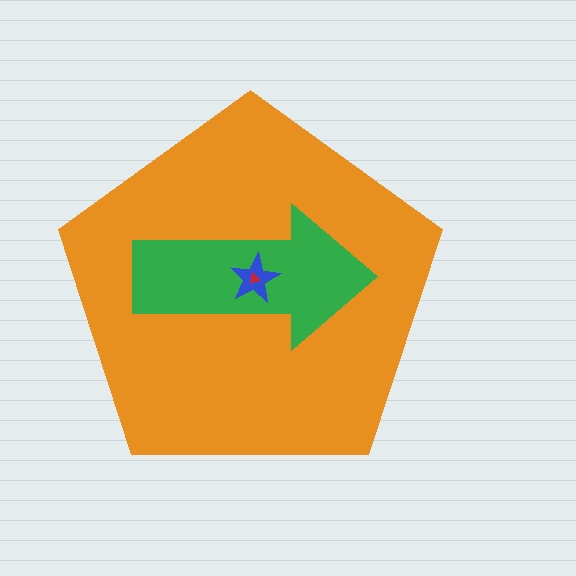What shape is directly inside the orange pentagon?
The green arrow.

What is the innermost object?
The red triangle.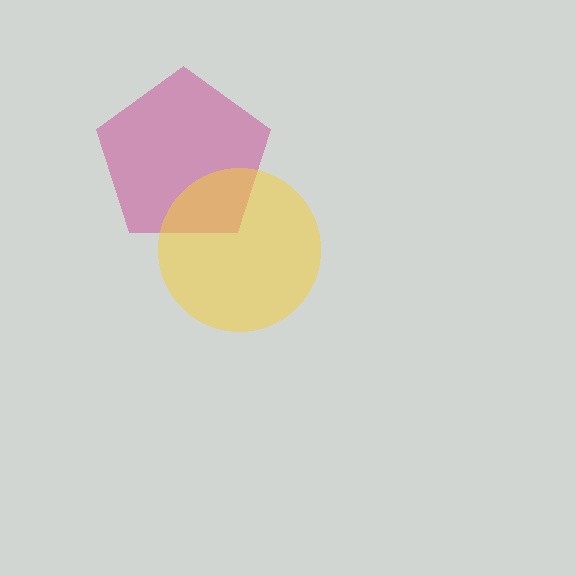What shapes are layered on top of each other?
The layered shapes are: a magenta pentagon, a yellow circle.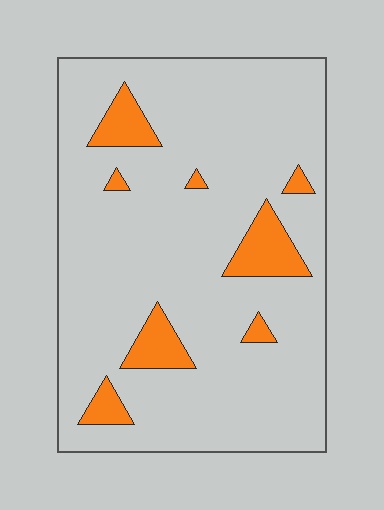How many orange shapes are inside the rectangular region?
8.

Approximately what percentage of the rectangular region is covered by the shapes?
Approximately 10%.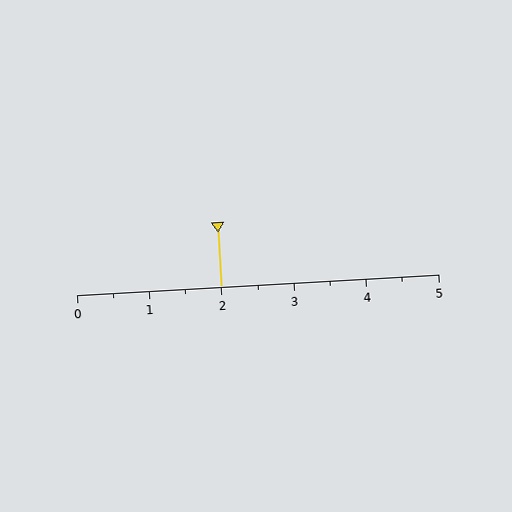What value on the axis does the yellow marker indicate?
The marker indicates approximately 2.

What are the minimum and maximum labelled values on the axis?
The axis runs from 0 to 5.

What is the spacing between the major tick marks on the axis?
The major ticks are spaced 1 apart.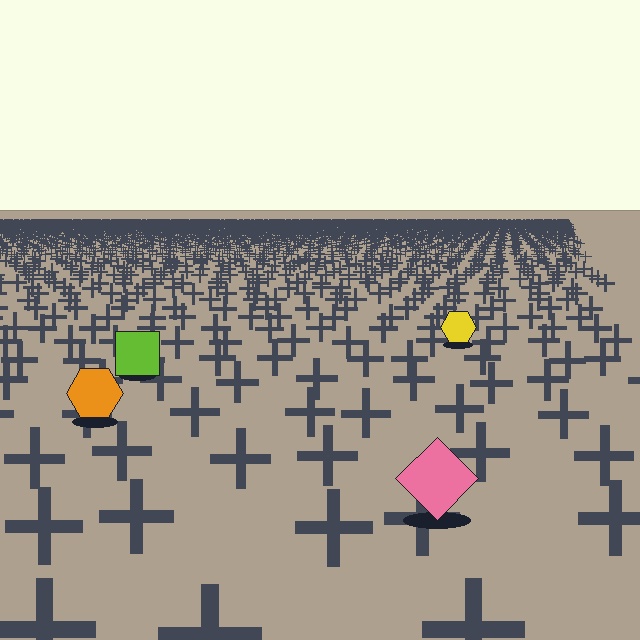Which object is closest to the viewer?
The pink diamond is closest. The texture marks near it are larger and more spread out.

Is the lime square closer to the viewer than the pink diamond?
No. The pink diamond is closer — you can tell from the texture gradient: the ground texture is coarser near it.